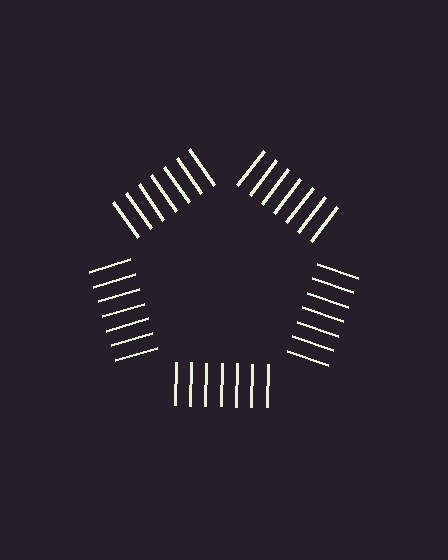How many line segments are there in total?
35 — 7 along each of the 5 edges.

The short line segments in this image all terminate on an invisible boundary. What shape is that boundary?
An illusory pentagon — the line segments terminate on its edges but no continuous stroke is drawn.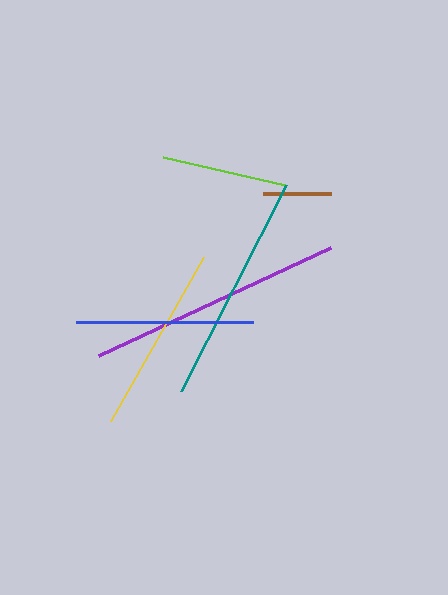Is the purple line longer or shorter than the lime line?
The purple line is longer than the lime line.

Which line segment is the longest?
The purple line is the longest at approximately 256 pixels.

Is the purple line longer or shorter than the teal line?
The purple line is longer than the teal line.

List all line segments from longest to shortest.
From longest to shortest: purple, teal, yellow, blue, lime, brown.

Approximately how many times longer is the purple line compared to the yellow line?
The purple line is approximately 1.4 times the length of the yellow line.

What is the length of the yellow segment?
The yellow segment is approximately 189 pixels long.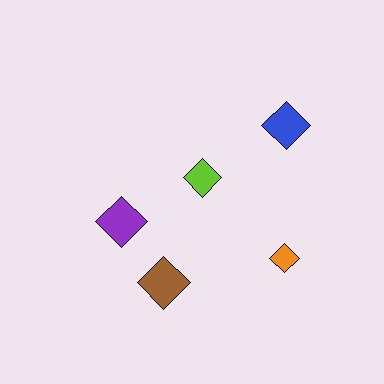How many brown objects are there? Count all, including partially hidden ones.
There is 1 brown object.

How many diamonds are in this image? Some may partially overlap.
There are 5 diamonds.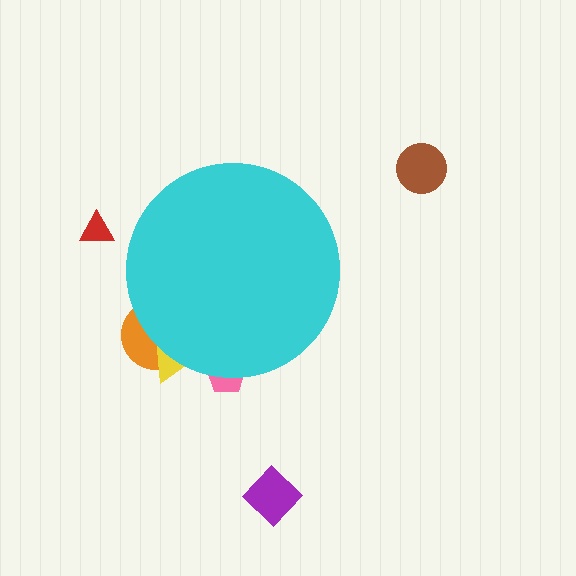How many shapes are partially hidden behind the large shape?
3 shapes are partially hidden.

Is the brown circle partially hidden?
No, the brown circle is fully visible.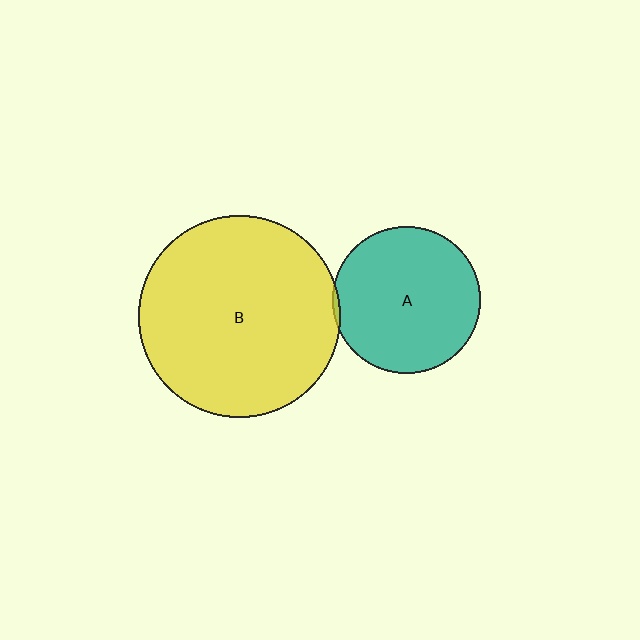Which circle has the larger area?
Circle B (yellow).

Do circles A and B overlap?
Yes.